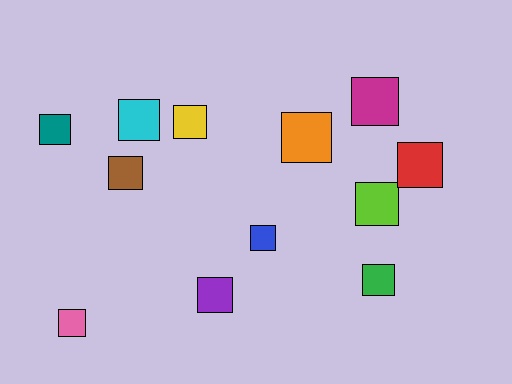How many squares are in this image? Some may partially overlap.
There are 12 squares.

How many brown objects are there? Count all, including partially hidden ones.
There is 1 brown object.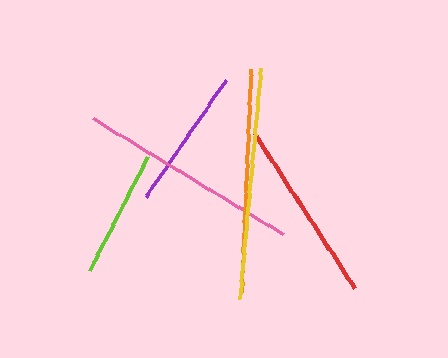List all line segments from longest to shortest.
From longest to shortest: yellow, orange, pink, red, purple, lime.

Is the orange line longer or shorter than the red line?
The orange line is longer than the red line.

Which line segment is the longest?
The yellow line is the longest at approximately 232 pixels.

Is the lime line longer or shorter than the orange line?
The orange line is longer than the lime line.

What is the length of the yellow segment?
The yellow segment is approximately 232 pixels long.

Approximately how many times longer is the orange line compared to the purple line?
The orange line is approximately 1.6 times the length of the purple line.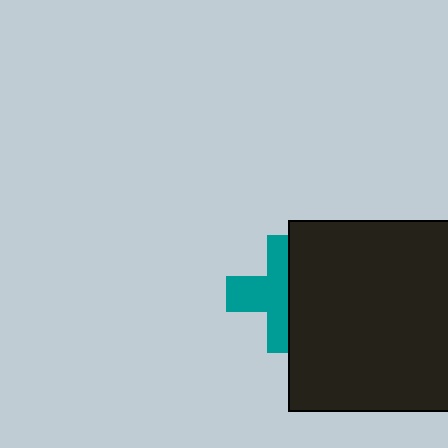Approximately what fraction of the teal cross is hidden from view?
Roughly 46% of the teal cross is hidden behind the black square.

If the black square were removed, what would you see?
You would see the complete teal cross.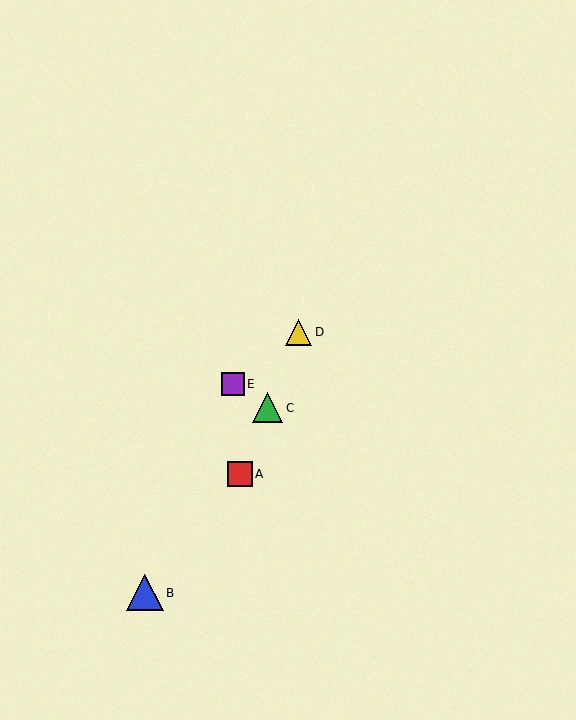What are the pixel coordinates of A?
Object A is at (240, 474).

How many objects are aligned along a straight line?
3 objects (A, C, D) are aligned along a straight line.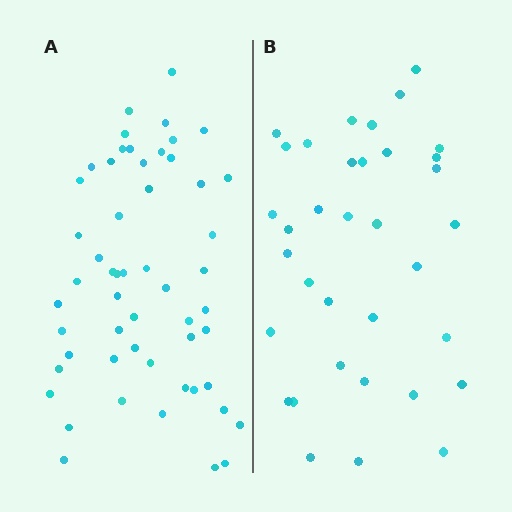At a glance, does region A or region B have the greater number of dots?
Region A (the left region) has more dots.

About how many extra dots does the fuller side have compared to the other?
Region A has approximately 20 more dots than region B.